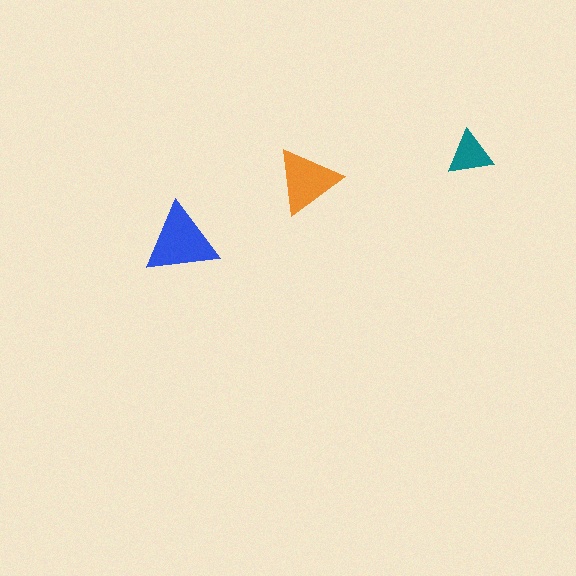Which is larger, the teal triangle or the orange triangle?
The orange one.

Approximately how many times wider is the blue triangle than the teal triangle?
About 1.5 times wider.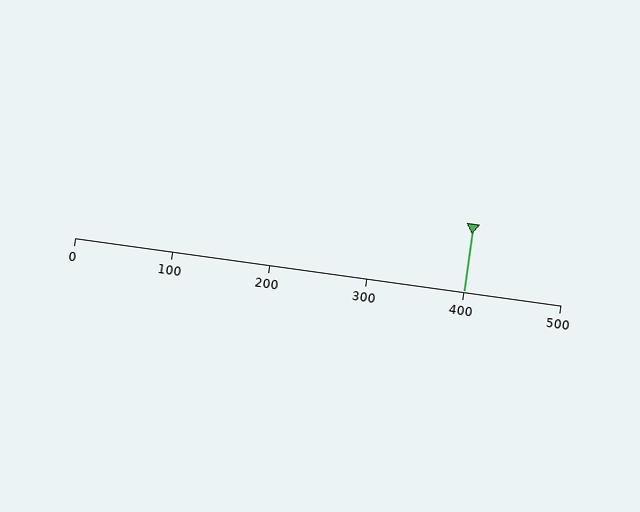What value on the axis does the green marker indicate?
The marker indicates approximately 400.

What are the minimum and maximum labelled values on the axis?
The axis runs from 0 to 500.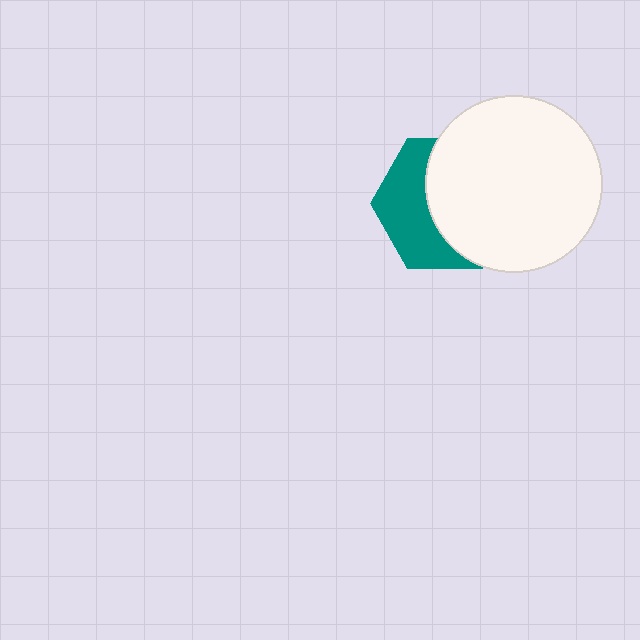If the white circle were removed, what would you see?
You would see the complete teal hexagon.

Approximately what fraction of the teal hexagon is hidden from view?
Roughly 57% of the teal hexagon is hidden behind the white circle.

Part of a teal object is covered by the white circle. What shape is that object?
It is a hexagon.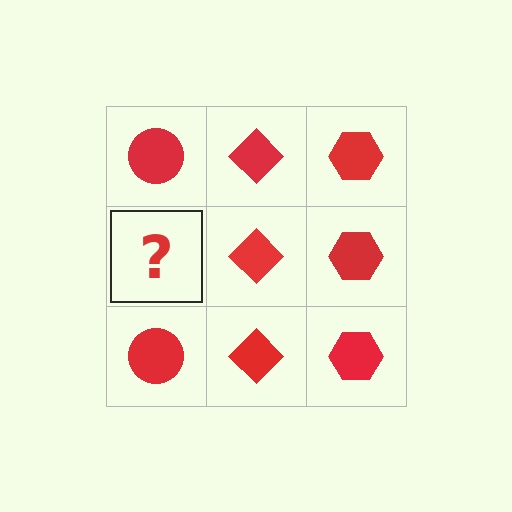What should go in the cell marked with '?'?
The missing cell should contain a red circle.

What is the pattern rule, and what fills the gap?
The rule is that each column has a consistent shape. The gap should be filled with a red circle.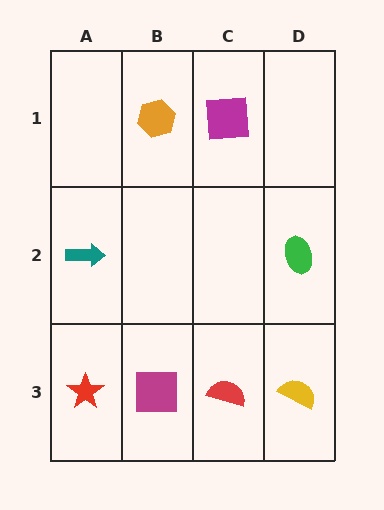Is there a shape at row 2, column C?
No, that cell is empty.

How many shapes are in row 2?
2 shapes.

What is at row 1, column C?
A magenta square.